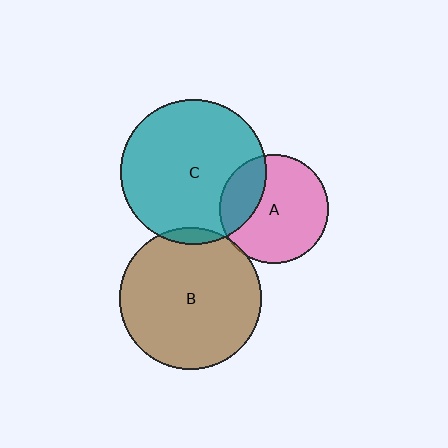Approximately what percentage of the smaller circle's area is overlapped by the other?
Approximately 5%.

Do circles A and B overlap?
Yes.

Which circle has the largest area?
Circle C (teal).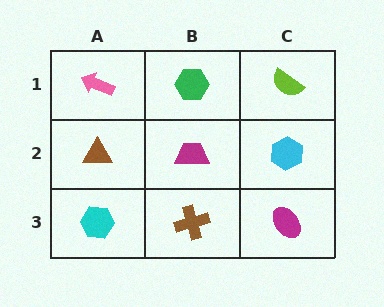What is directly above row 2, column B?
A green hexagon.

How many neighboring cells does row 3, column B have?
3.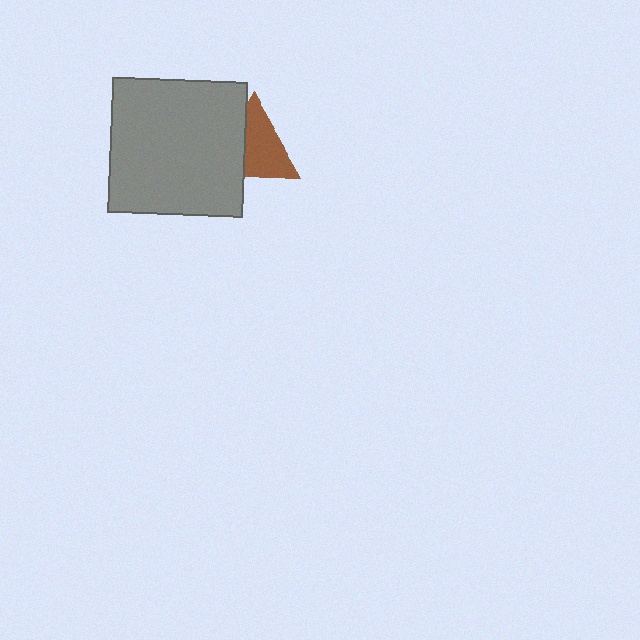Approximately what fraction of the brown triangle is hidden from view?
Roughly 39% of the brown triangle is hidden behind the gray square.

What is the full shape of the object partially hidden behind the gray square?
The partially hidden object is a brown triangle.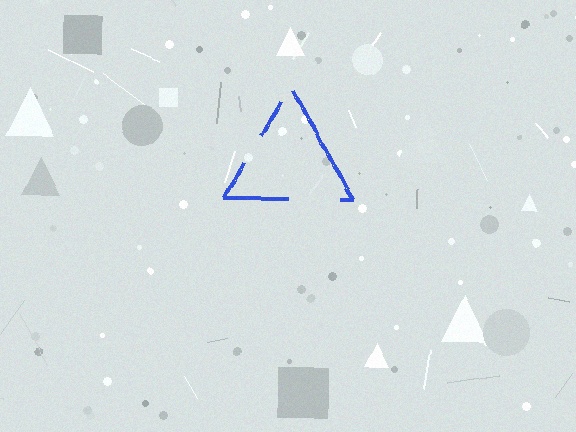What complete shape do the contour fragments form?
The contour fragments form a triangle.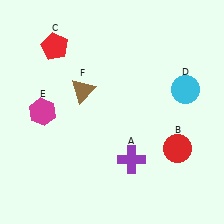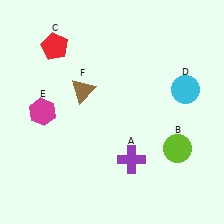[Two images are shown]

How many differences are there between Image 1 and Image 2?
There is 1 difference between the two images.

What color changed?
The circle (B) changed from red in Image 1 to lime in Image 2.